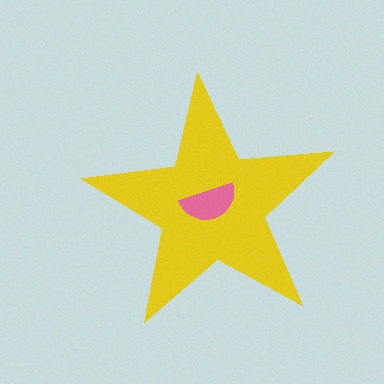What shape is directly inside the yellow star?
The pink semicircle.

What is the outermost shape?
The yellow star.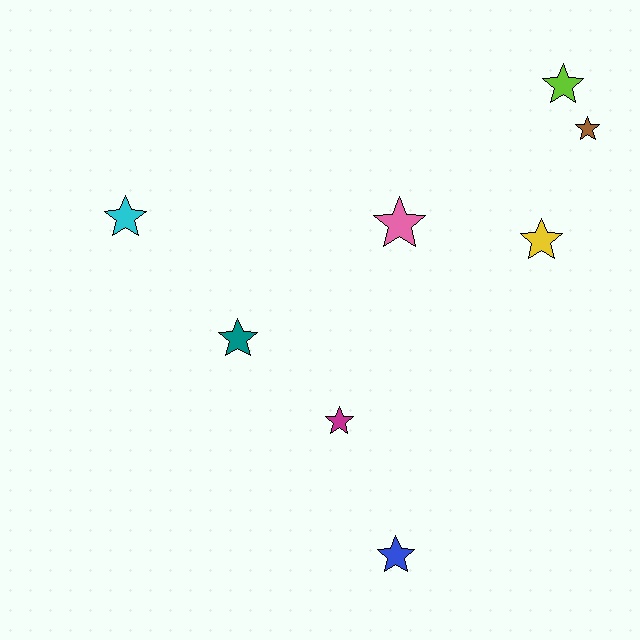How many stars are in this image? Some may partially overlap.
There are 8 stars.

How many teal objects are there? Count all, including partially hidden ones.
There is 1 teal object.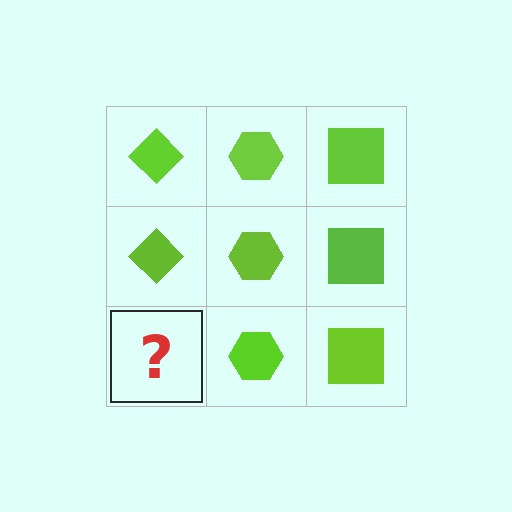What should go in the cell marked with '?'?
The missing cell should contain a lime diamond.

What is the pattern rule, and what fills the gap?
The rule is that each column has a consistent shape. The gap should be filled with a lime diamond.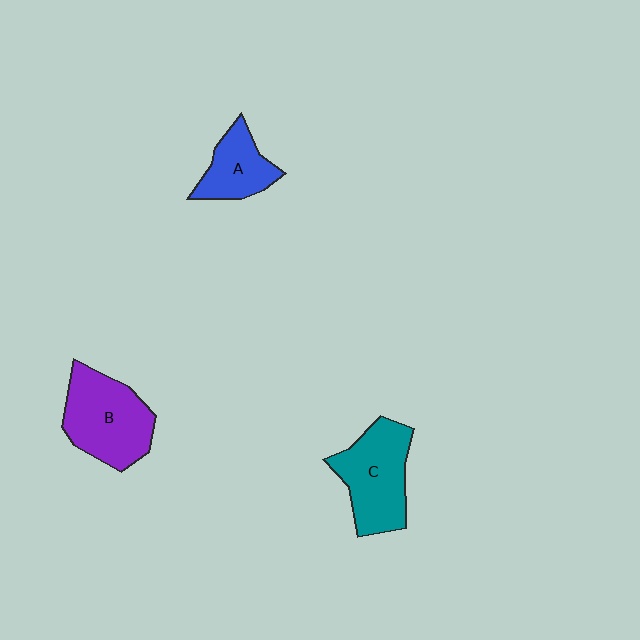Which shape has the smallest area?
Shape A (blue).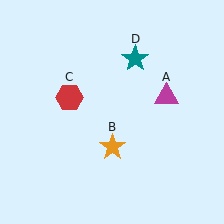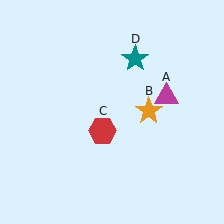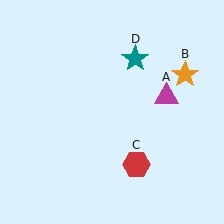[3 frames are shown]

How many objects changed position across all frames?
2 objects changed position: orange star (object B), red hexagon (object C).